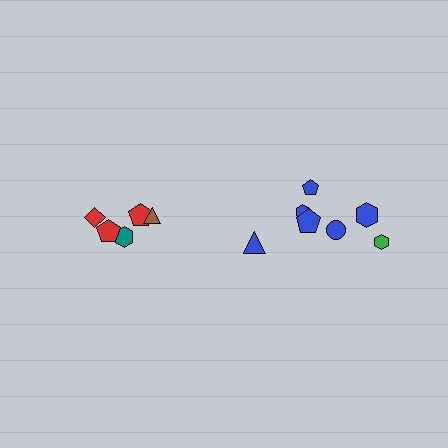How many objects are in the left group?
There are 5 objects.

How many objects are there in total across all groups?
There are 12 objects.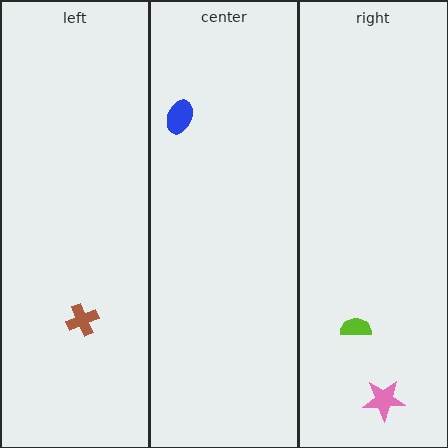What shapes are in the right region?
The pink star, the lime semicircle.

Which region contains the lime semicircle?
The right region.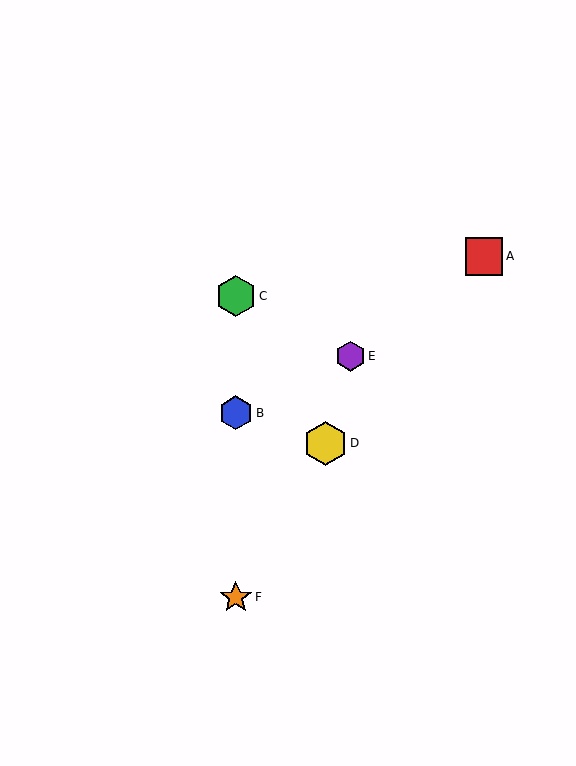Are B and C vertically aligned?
Yes, both are at x≈236.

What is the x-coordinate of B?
Object B is at x≈236.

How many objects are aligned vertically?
3 objects (B, C, F) are aligned vertically.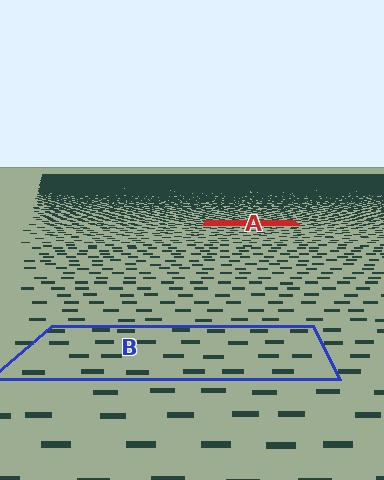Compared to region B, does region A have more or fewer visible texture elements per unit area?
Region A has more texture elements per unit area — they are packed more densely because it is farther away.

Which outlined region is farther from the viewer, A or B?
Region A is farther from the viewer — the texture elements inside it appear smaller and more densely packed.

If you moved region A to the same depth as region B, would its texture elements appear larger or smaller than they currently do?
They would appear larger. At a closer depth, the same texture elements are projected at a bigger on-screen size.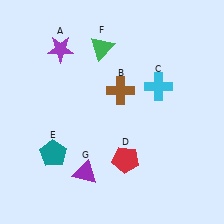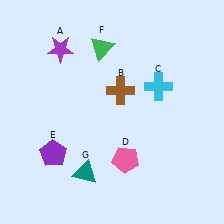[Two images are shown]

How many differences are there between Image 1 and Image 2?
There are 3 differences between the two images.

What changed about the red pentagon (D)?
In Image 1, D is red. In Image 2, it changed to pink.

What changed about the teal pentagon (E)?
In Image 1, E is teal. In Image 2, it changed to purple.